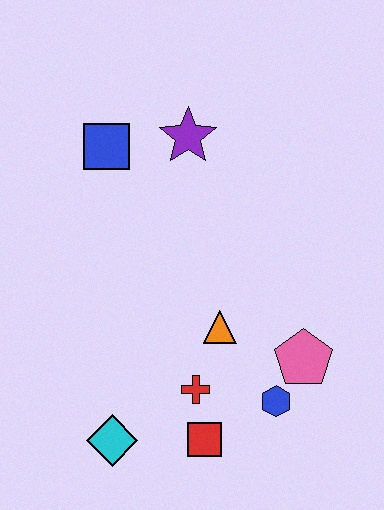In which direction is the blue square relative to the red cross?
The blue square is above the red cross.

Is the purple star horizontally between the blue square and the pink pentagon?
Yes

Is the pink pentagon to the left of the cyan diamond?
No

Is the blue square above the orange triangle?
Yes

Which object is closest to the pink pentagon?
The blue hexagon is closest to the pink pentagon.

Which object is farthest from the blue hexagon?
The blue square is farthest from the blue hexagon.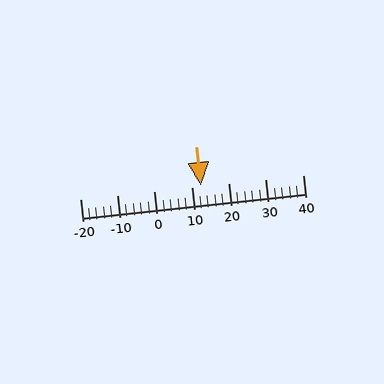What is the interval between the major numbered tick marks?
The major tick marks are spaced 10 units apart.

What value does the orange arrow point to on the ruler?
The orange arrow points to approximately 12.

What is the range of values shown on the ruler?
The ruler shows values from -20 to 40.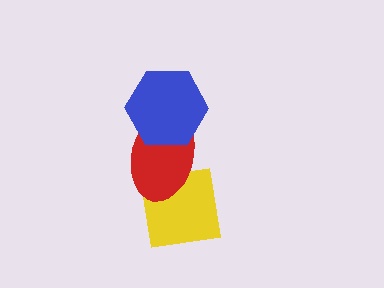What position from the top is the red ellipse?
The red ellipse is 2nd from the top.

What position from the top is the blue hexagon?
The blue hexagon is 1st from the top.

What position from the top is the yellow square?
The yellow square is 3rd from the top.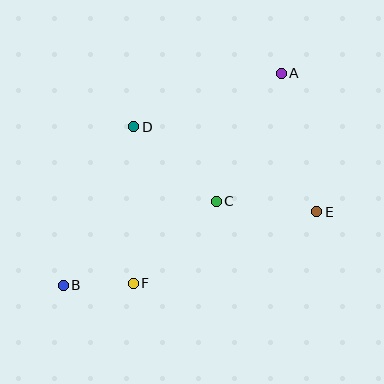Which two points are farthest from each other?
Points A and B are farthest from each other.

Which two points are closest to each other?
Points B and F are closest to each other.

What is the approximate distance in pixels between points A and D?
The distance between A and D is approximately 157 pixels.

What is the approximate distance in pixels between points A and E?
The distance between A and E is approximately 143 pixels.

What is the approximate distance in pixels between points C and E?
The distance between C and E is approximately 101 pixels.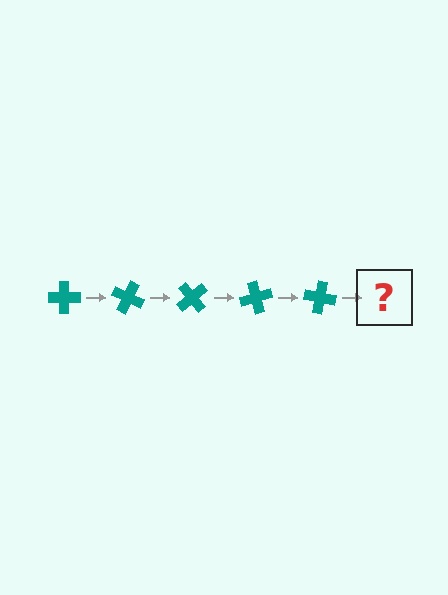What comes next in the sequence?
The next element should be a teal cross rotated 125 degrees.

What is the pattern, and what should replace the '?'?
The pattern is that the cross rotates 25 degrees each step. The '?' should be a teal cross rotated 125 degrees.